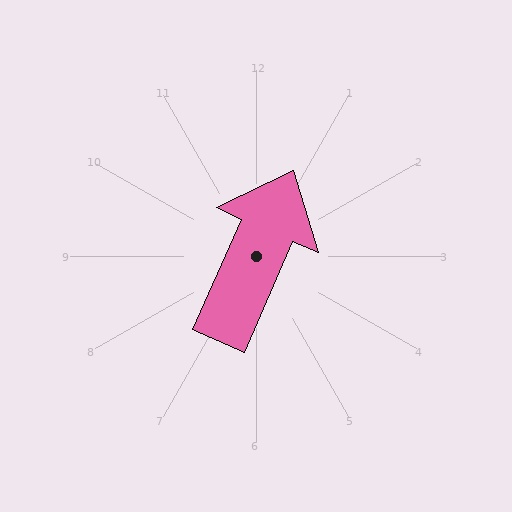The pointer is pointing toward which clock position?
Roughly 1 o'clock.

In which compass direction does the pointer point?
Northeast.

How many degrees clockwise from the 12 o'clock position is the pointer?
Approximately 24 degrees.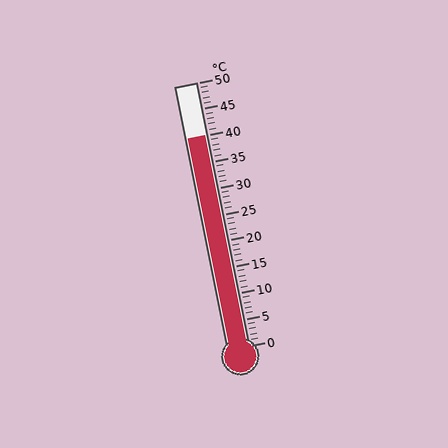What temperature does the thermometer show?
The thermometer shows approximately 40°C.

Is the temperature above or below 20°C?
The temperature is above 20°C.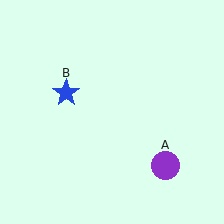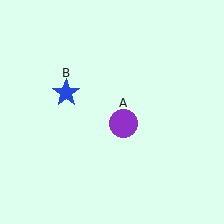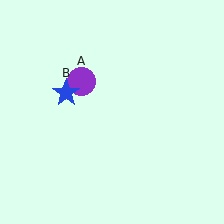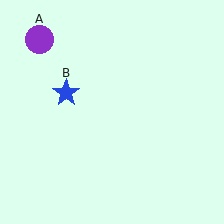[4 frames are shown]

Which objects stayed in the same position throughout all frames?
Blue star (object B) remained stationary.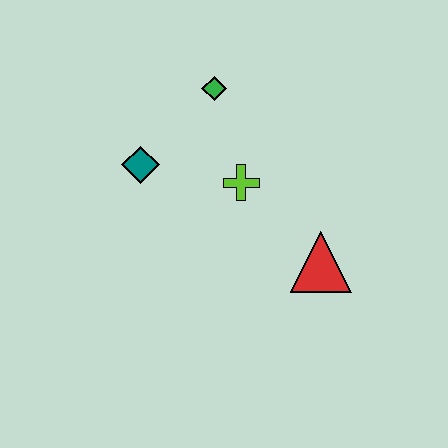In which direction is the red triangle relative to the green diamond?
The red triangle is below the green diamond.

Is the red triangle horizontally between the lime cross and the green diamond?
No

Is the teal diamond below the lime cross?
No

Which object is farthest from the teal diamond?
The red triangle is farthest from the teal diamond.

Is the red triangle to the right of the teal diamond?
Yes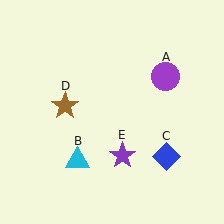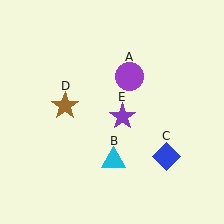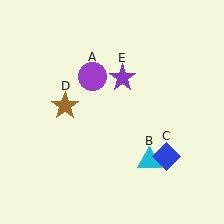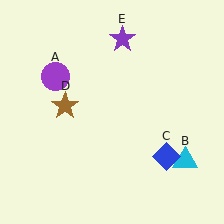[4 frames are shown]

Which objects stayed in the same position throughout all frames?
Blue diamond (object C) and brown star (object D) remained stationary.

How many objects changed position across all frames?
3 objects changed position: purple circle (object A), cyan triangle (object B), purple star (object E).